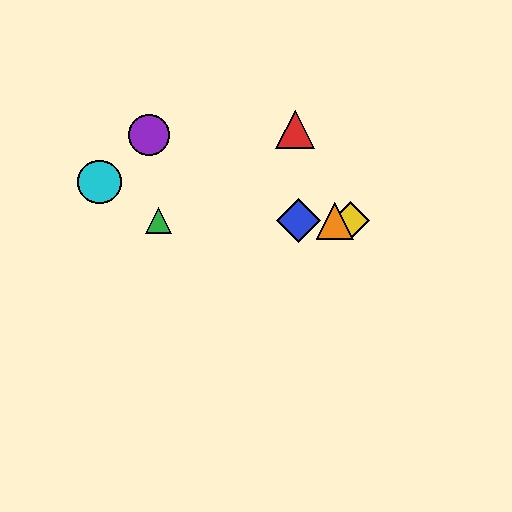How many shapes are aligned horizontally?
4 shapes (the blue diamond, the green triangle, the yellow diamond, the orange triangle) are aligned horizontally.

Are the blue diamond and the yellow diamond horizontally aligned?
Yes, both are at y≈221.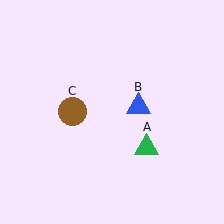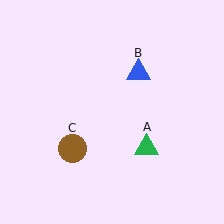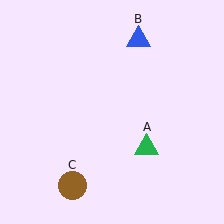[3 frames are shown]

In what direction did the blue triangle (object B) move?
The blue triangle (object B) moved up.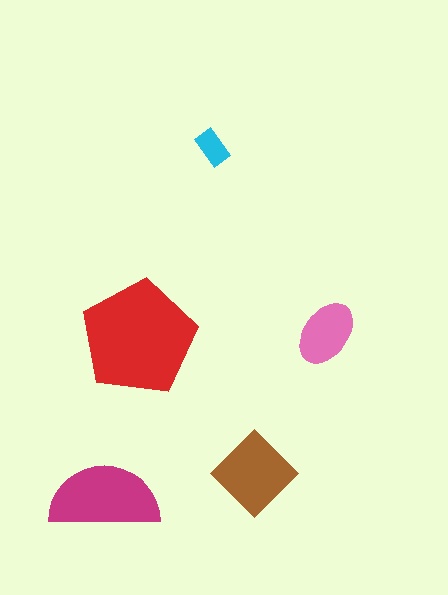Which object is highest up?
The cyan rectangle is topmost.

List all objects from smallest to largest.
The cyan rectangle, the pink ellipse, the brown diamond, the magenta semicircle, the red pentagon.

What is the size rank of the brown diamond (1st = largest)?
3rd.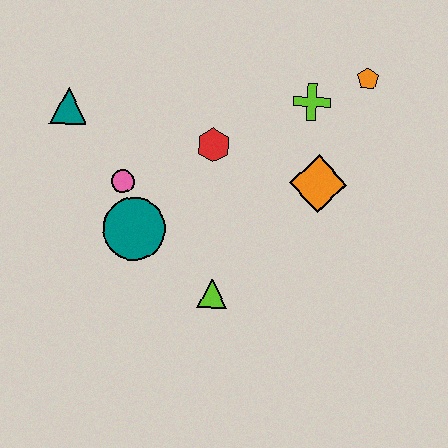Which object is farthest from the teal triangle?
The orange pentagon is farthest from the teal triangle.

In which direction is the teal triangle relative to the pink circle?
The teal triangle is above the pink circle.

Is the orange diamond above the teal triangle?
No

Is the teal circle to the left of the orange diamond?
Yes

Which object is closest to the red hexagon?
The pink circle is closest to the red hexagon.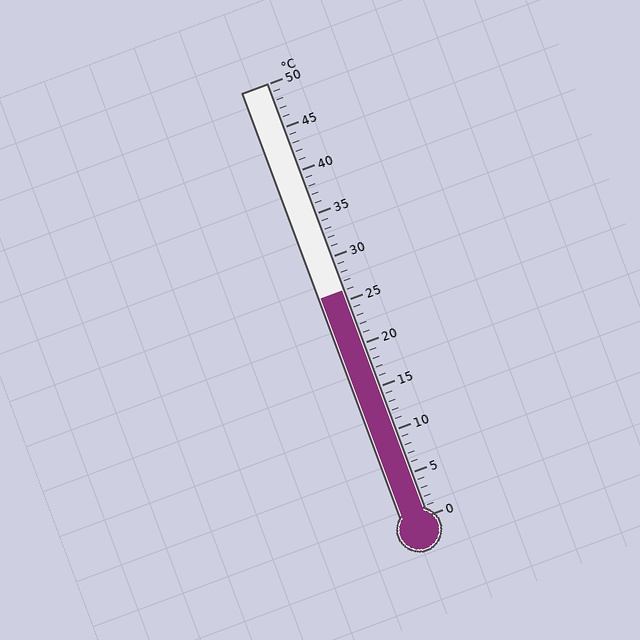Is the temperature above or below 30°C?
The temperature is below 30°C.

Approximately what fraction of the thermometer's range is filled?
The thermometer is filled to approximately 50% of its range.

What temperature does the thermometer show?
The thermometer shows approximately 26°C.